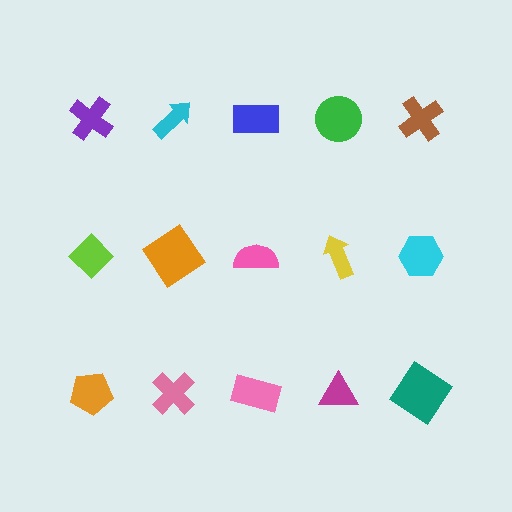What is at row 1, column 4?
A green circle.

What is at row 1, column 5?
A brown cross.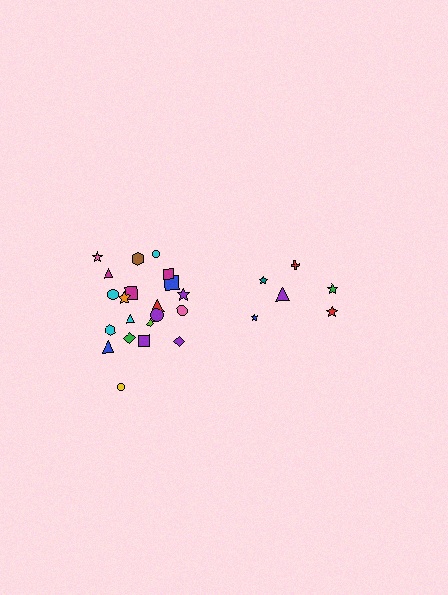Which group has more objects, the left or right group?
The left group.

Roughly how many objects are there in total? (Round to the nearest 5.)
Roughly 30 objects in total.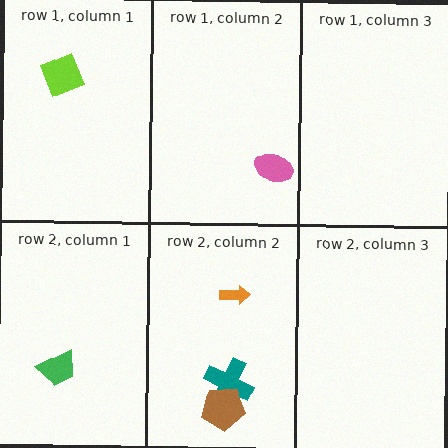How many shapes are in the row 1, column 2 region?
1.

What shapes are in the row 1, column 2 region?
The pink ellipse.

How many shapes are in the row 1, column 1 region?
1.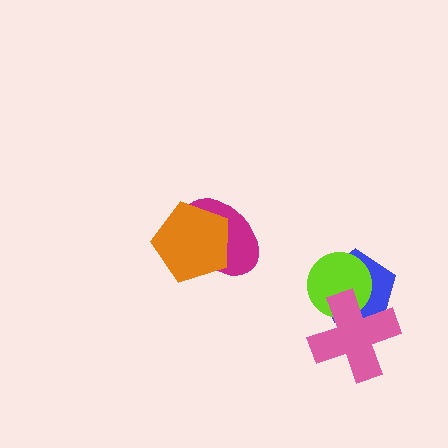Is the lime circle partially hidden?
Yes, it is partially covered by another shape.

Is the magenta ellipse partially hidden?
Yes, it is partially covered by another shape.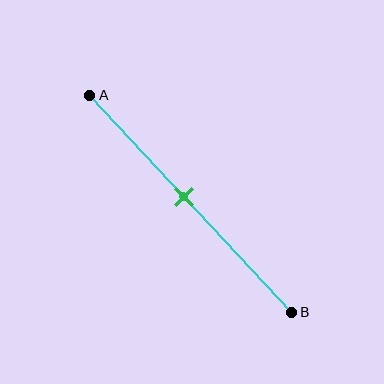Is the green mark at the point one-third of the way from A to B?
No, the mark is at about 45% from A, not at the 33% one-third point.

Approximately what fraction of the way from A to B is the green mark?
The green mark is approximately 45% of the way from A to B.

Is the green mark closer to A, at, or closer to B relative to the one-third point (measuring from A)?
The green mark is closer to point B than the one-third point of segment AB.